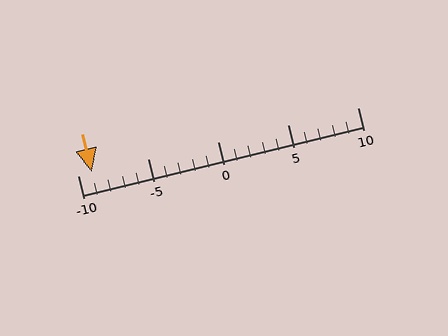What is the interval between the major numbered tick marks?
The major tick marks are spaced 5 units apart.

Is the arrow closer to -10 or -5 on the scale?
The arrow is closer to -10.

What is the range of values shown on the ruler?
The ruler shows values from -10 to 10.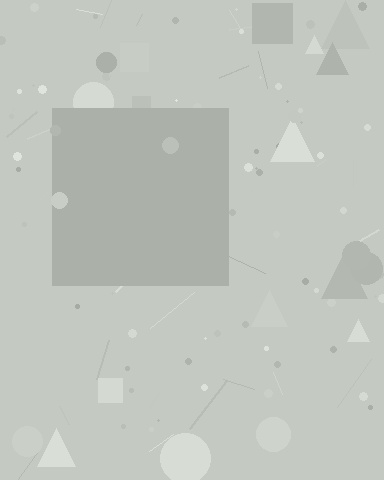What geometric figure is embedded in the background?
A square is embedded in the background.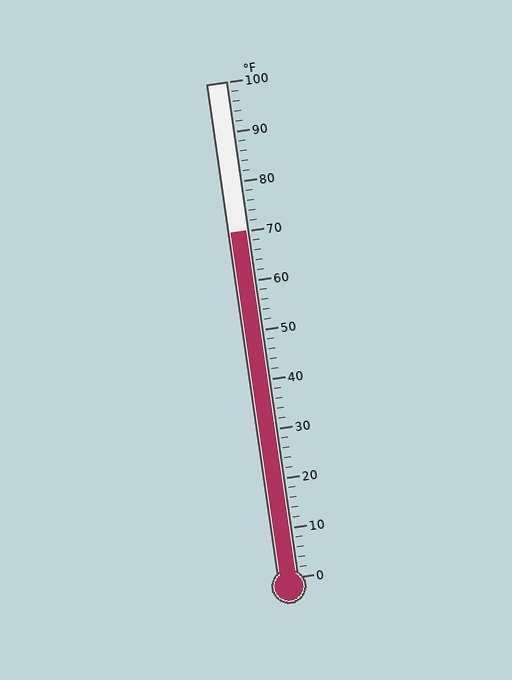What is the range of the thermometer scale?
The thermometer scale ranges from 0°F to 100°F.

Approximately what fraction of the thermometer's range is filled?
The thermometer is filled to approximately 70% of its range.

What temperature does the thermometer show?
The thermometer shows approximately 70°F.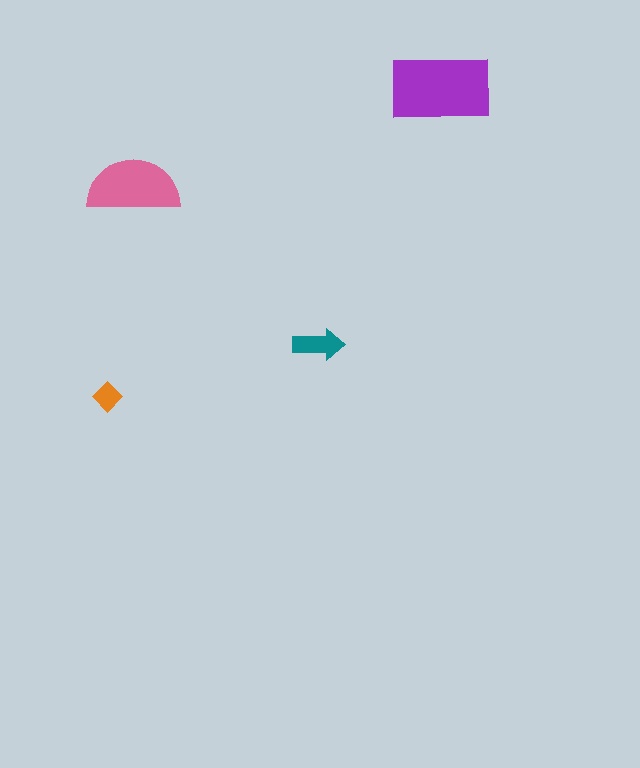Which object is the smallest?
The orange diamond.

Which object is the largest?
The purple rectangle.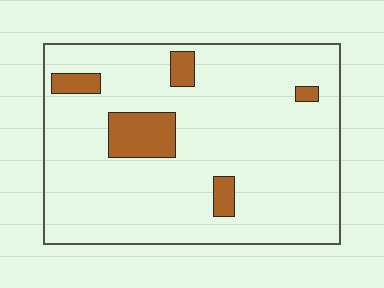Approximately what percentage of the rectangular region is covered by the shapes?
Approximately 10%.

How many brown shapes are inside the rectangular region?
5.